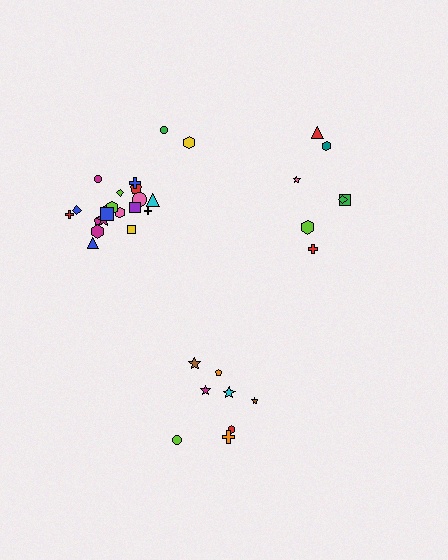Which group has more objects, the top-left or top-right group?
The top-left group.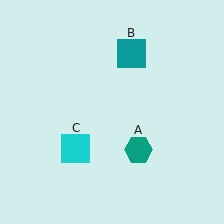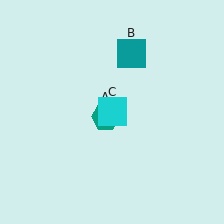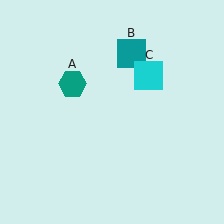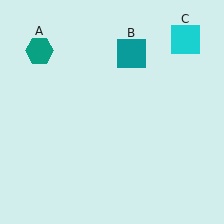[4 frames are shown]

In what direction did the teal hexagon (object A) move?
The teal hexagon (object A) moved up and to the left.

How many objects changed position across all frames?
2 objects changed position: teal hexagon (object A), cyan square (object C).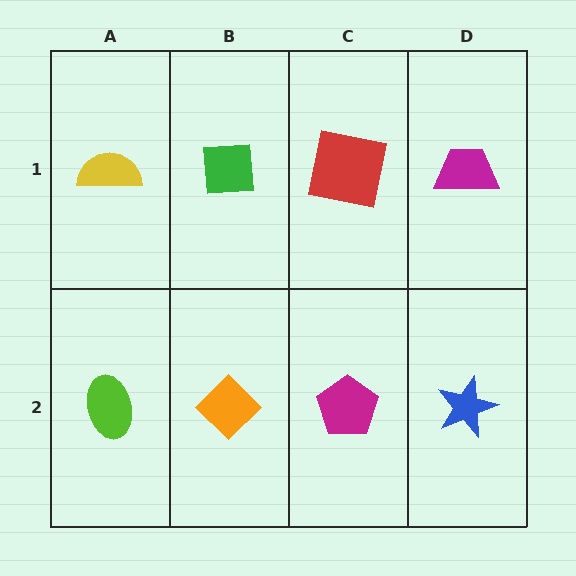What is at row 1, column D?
A magenta trapezoid.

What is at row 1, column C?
A red square.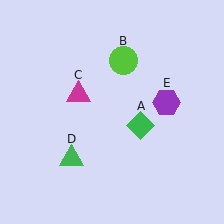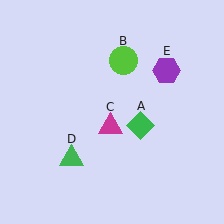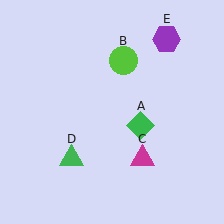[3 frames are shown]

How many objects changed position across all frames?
2 objects changed position: magenta triangle (object C), purple hexagon (object E).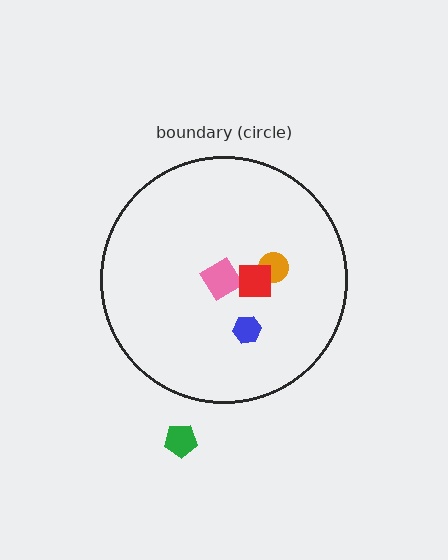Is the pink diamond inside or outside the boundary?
Inside.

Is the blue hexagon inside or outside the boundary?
Inside.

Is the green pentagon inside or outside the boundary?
Outside.